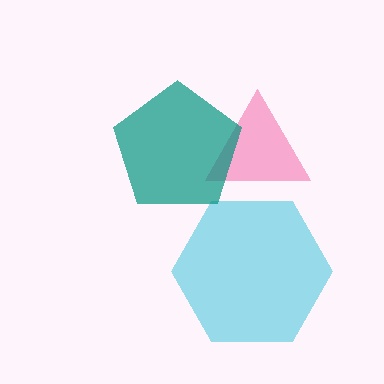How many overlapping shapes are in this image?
There are 3 overlapping shapes in the image.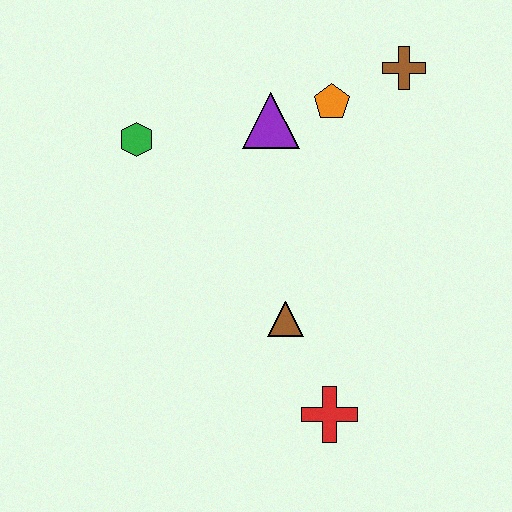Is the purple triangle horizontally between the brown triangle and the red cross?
No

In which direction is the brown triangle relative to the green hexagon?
The brown triangle is below the green hexagon.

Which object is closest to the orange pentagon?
The purple triangle is closest to the orange pentagon.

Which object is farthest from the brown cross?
The red cross is farthest from the brown cross.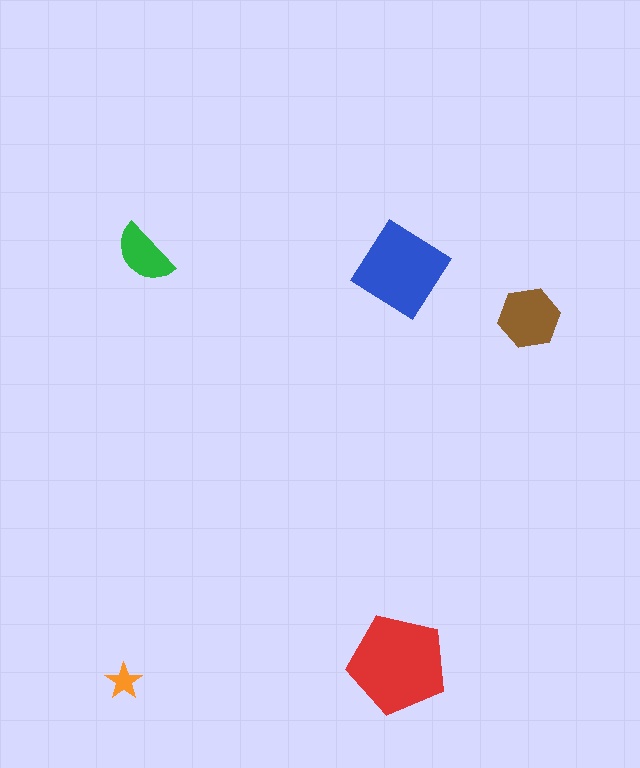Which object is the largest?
The red pentagon.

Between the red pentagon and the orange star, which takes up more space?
The red pentagon.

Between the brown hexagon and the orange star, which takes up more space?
The brown hexagon.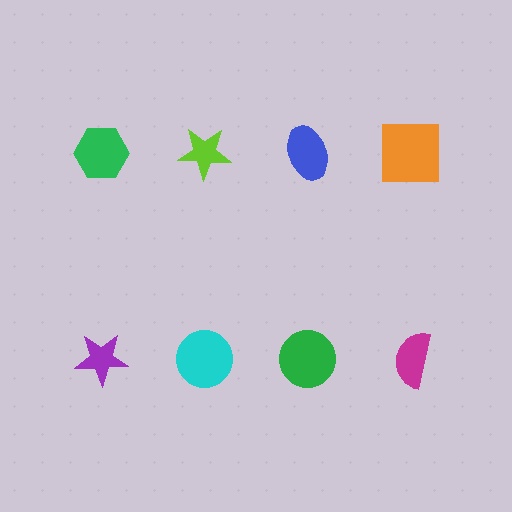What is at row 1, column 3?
A blue ellipse.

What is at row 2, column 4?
A magenta semicircle.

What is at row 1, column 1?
A green hexagon.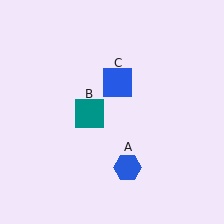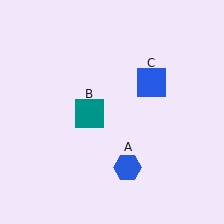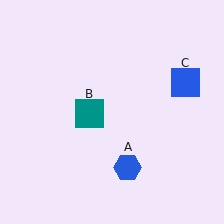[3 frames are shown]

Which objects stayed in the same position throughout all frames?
Blue hexagon (object A) and teal square (object B) remained stationary.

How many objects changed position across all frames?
1 object changed position: blue square (object C).